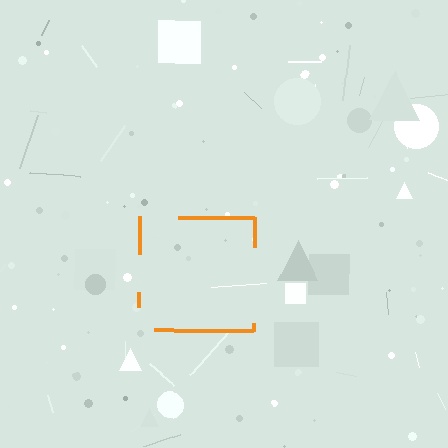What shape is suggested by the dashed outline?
The dashed outline suggests a square.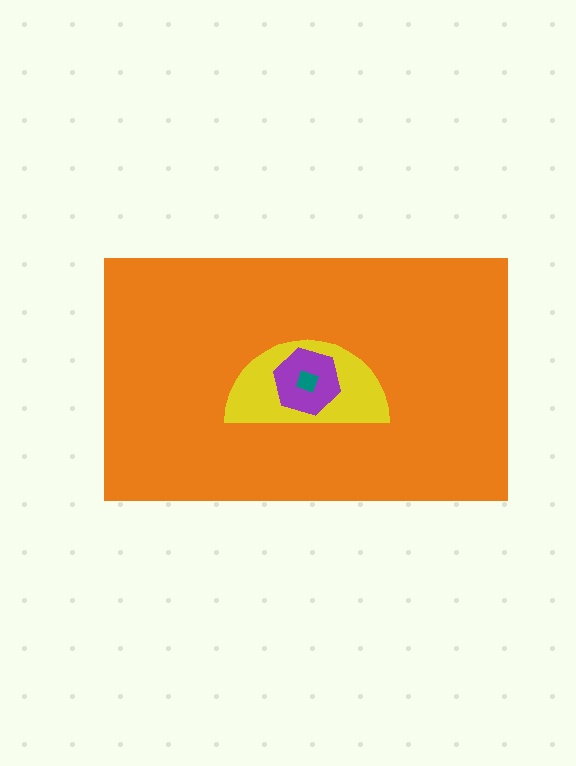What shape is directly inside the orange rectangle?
The yellow semicircle.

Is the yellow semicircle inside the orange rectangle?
Yes.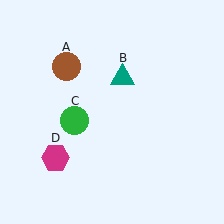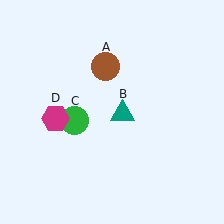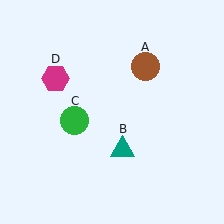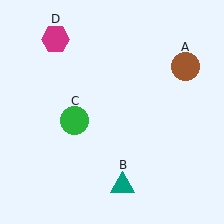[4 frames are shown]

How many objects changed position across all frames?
3 objects changed position: brown circle (object A), teal triangle (object B), magenta hexagon (object D).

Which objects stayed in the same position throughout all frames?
Green circle (object C) remained stationary.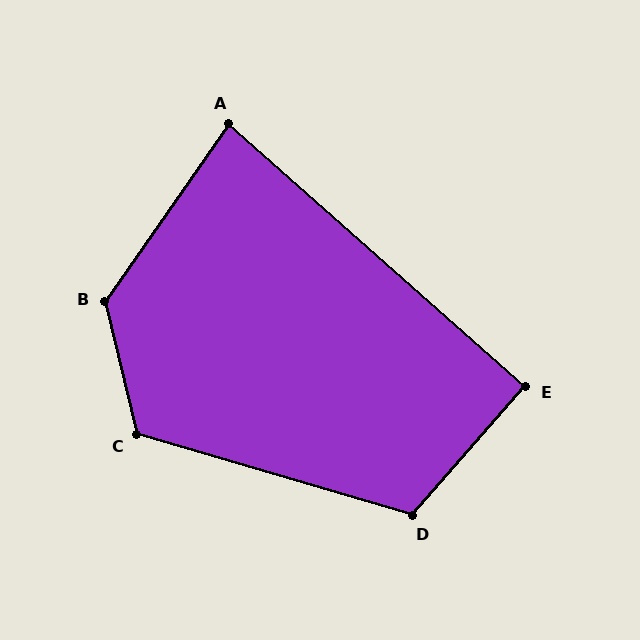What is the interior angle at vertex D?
Approximately 115 degrees (obtuse).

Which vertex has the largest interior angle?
B, at approximately 131 degrees.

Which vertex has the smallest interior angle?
A, at approximately 84 degrees.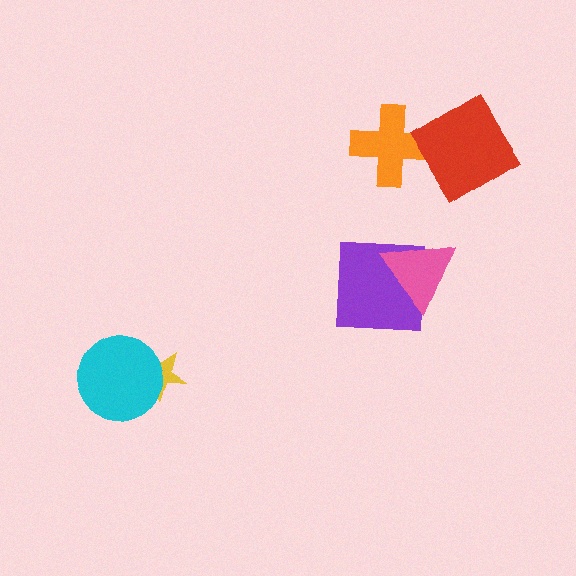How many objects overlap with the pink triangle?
1 object overlaps with the pink triangle.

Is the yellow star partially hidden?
Yes, it is partially covered by another shape.